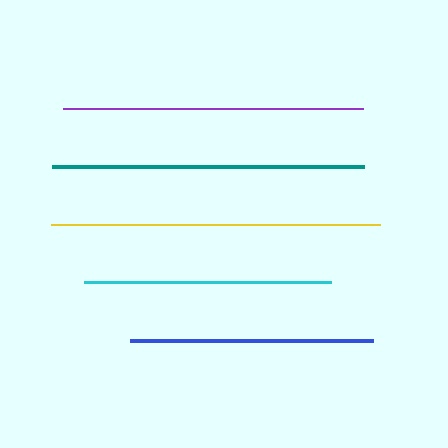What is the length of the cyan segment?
The cyan segment is approximately 247 pixels long.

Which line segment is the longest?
The yellow line is the longest at approximately 329 pixels.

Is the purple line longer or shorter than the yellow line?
The yellow line is longer than the purple line.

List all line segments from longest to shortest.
From longest to shortest: yellow, teal, purple, cyan, blue.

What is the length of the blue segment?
The blue segment is approximately 244 pixels long.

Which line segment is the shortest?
The blue line is the shortest at approximately 244 pixels.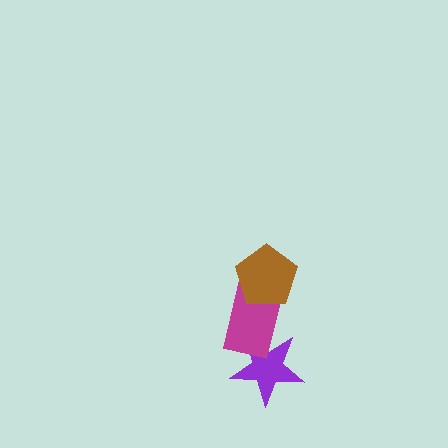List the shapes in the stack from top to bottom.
From top to bottom: the brown pentagon, the magenta rectangle, the purple star.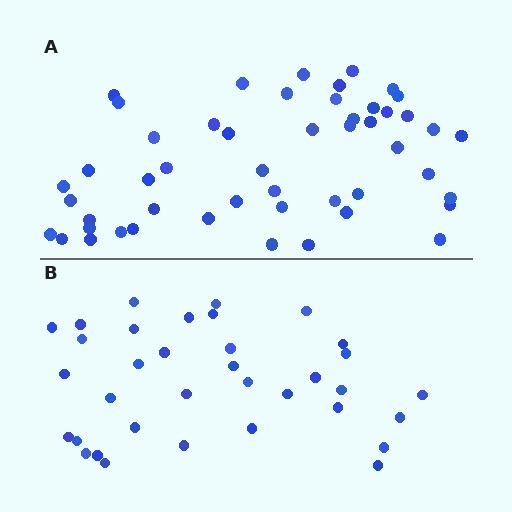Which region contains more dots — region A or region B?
Region A (the top region) has more dots.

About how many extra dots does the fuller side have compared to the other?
Region A has approximately 15 more dots than region B.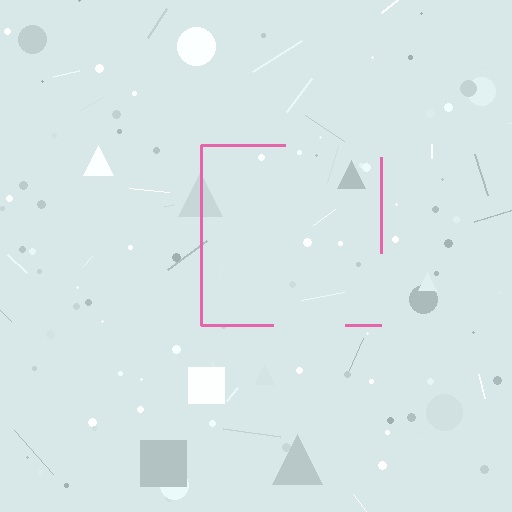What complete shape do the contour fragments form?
The contour fragments form a square.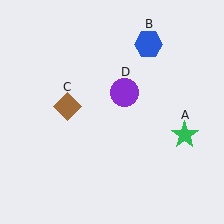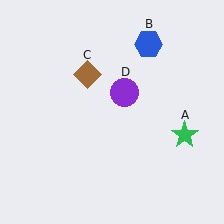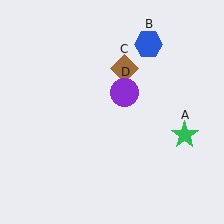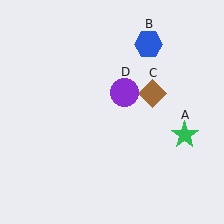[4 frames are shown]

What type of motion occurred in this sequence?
The brown diamond (object C) rotated clockwise around the center of the scene.